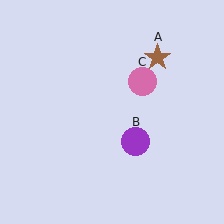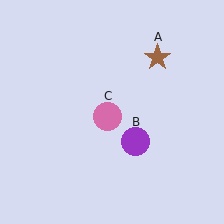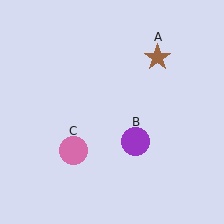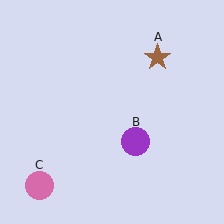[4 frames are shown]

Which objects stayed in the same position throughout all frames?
Brown star (object A) and purple circle (object B) remained stationary.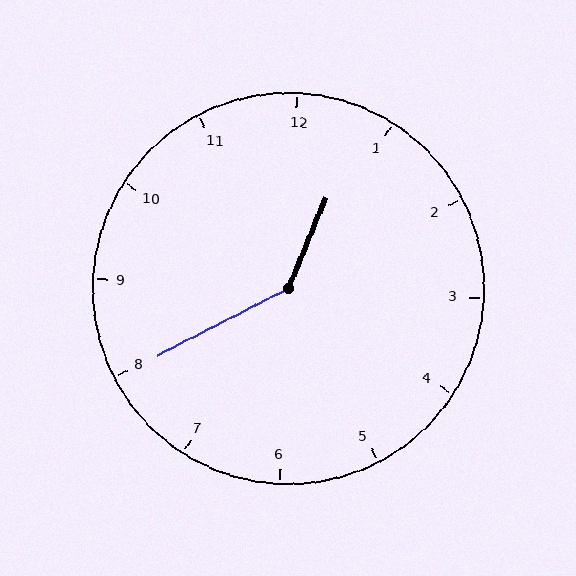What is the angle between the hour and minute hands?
Approximately 140 degrees.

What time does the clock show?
12:40.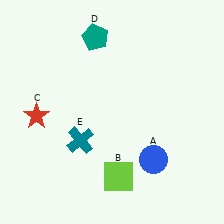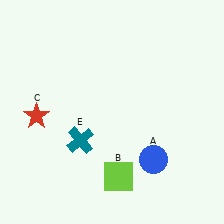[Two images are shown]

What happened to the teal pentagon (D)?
The teal pentagon (D) was removed in Image 2. It was in the top-left area of Image 1.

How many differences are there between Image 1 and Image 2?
There is 1 difference between the two images.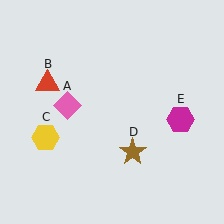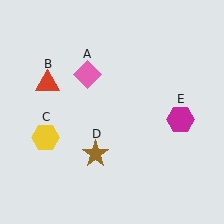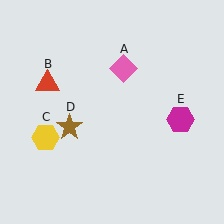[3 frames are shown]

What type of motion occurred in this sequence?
The pink diamond (object A), brown star (object D) rotated clockwise around the center of the scene.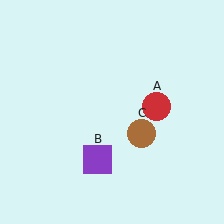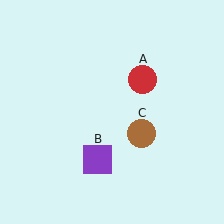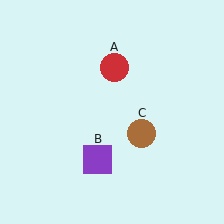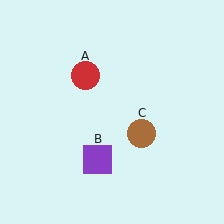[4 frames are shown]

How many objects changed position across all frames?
1 object changed position: red circle (object A).